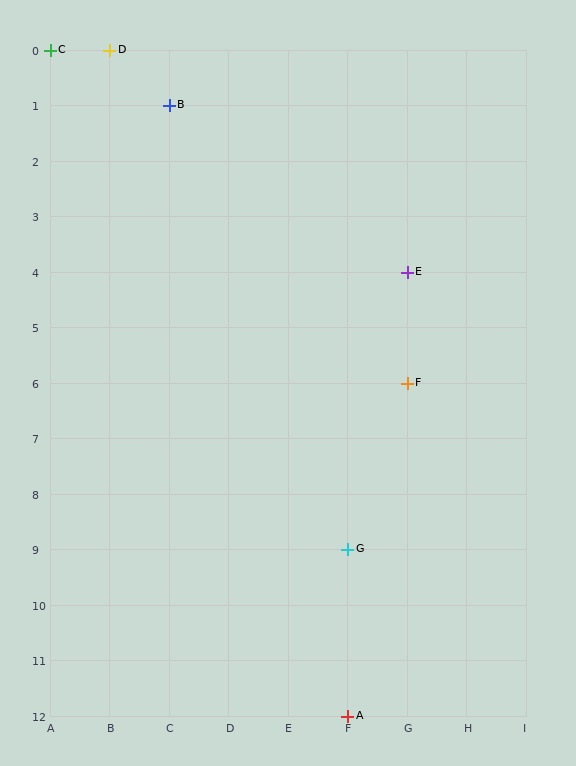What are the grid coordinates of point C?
Point C is at grid coordinates (A, 0).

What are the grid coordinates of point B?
Point B is at grid coordinates (C, 1).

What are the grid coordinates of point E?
Point E is at grid coordinates (G, 4).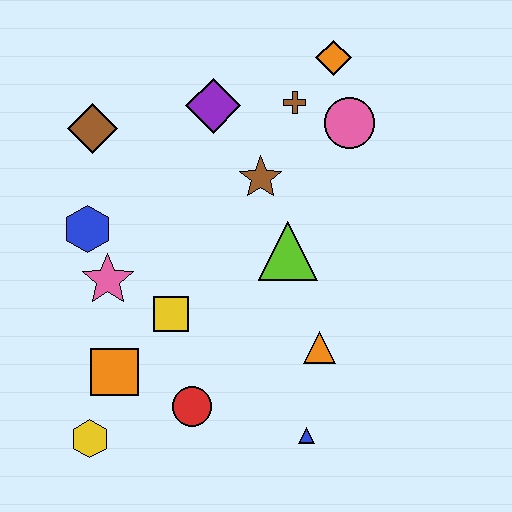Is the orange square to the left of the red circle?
Yes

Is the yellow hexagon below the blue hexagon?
Yes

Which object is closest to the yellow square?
The pink star is closest to the yellow square.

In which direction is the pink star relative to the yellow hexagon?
The pink star is above the yellow hexagon.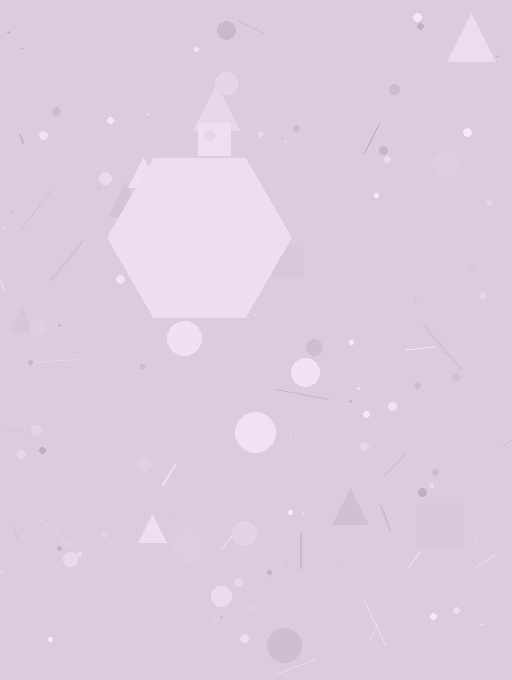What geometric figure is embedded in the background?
A hexagon is embedded in the background.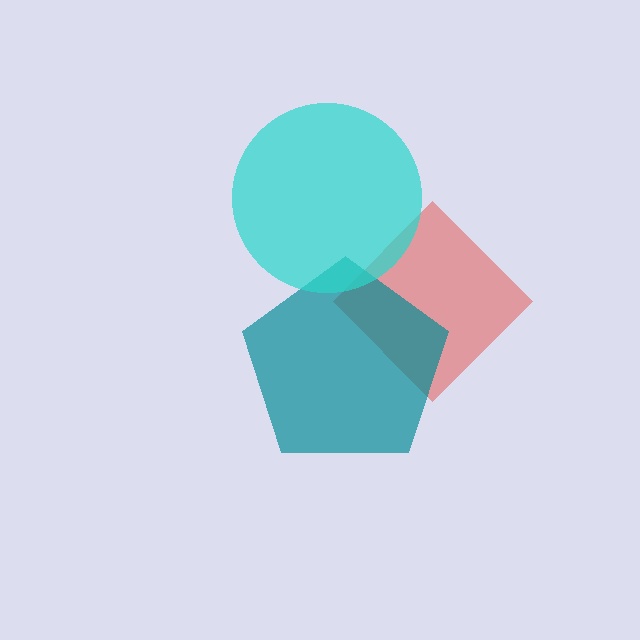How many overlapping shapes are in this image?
There are 3 overlapping shapes in the image.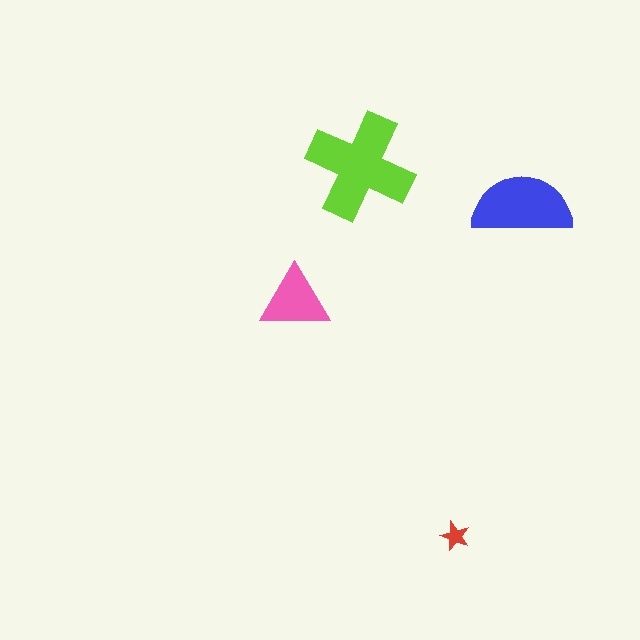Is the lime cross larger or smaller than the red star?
Larger.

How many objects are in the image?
There are 4 objects in the image.